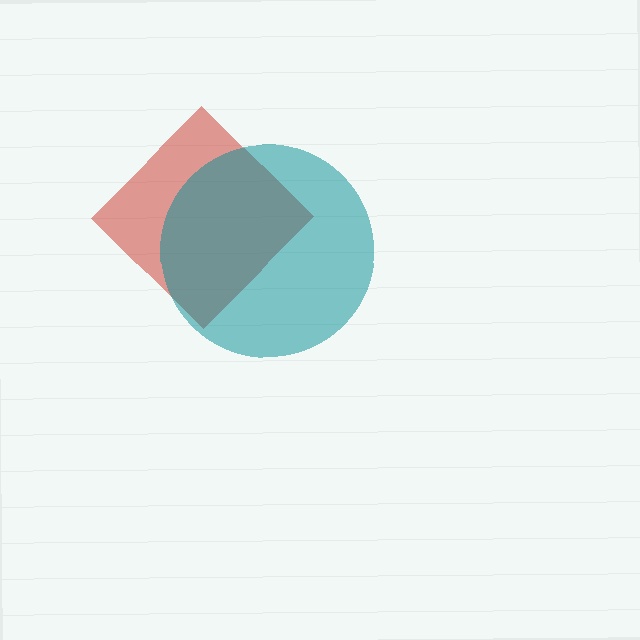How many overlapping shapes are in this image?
There are 2 overlapping shapes in the image.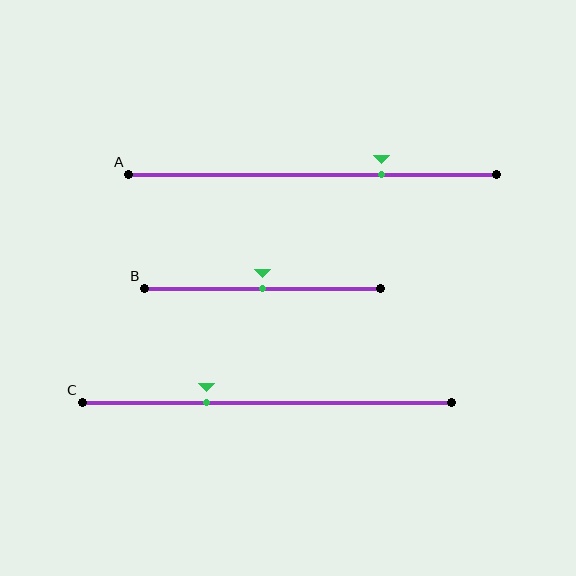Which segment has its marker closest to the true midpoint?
Segment B has its marker closest to the true midpoint.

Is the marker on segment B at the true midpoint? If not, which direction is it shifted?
Yes, the marker on segment B is at the true midpoint.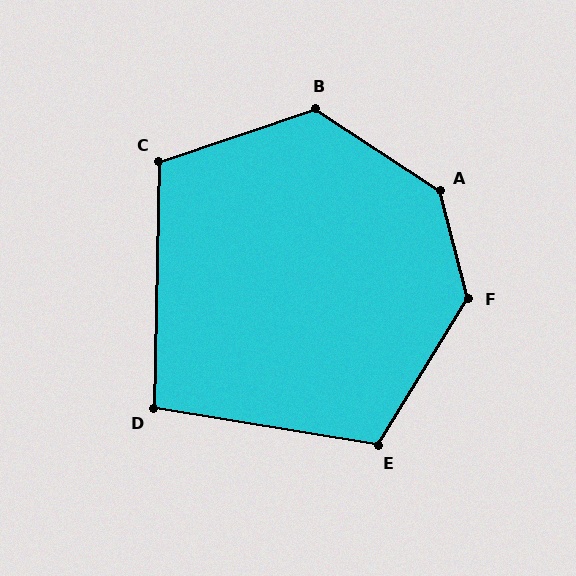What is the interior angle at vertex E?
Approximately 113 degrees (obtuse).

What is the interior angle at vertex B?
Approximately 128 degrees (obtuse).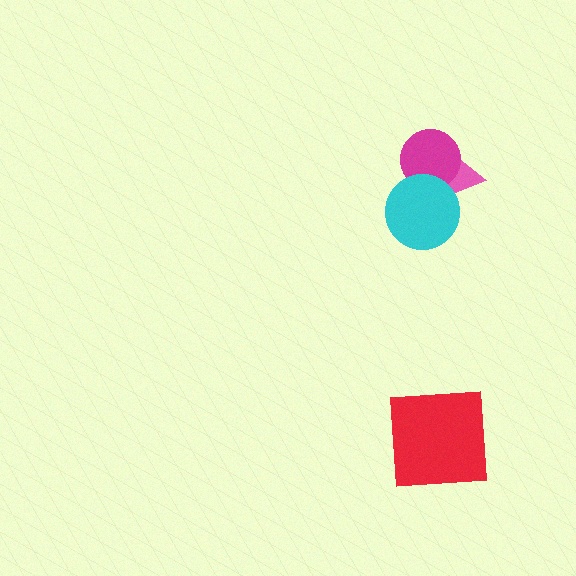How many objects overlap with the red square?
0 objects overlap with the red square.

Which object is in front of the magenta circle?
The cyan circle is in front of the magenta circle.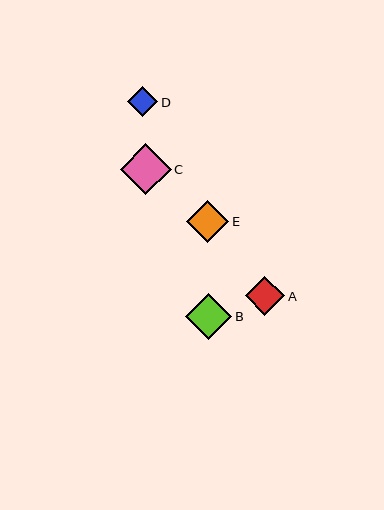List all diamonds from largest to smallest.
From largest to smallest: C, B, E, A, D.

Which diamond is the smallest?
Diamond D is the smallest with a size of approximately 30 pixels.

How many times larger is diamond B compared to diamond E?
Diamond B is approximately 1.1 times the size of diamond E.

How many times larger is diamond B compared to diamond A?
Diamond B is approximately 1.2 times the size of diamond A.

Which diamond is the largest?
Diamond C is the largest with a size of approximately 51 pixels.